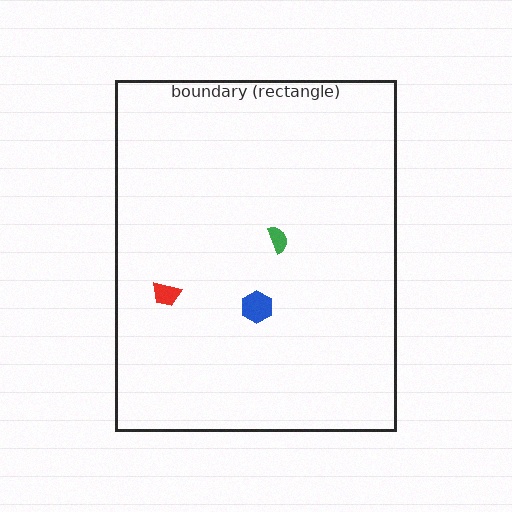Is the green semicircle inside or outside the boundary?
Inside.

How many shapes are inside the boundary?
3 inside, 0 outside.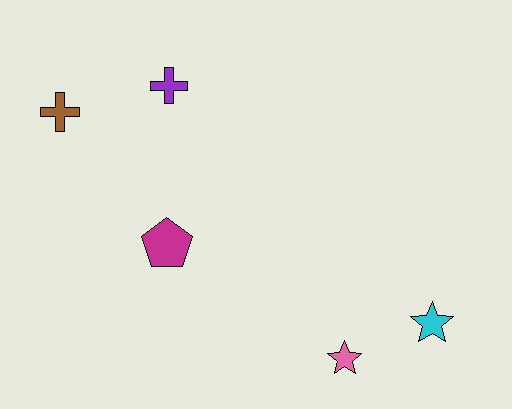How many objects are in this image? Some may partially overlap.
There are 5 objects.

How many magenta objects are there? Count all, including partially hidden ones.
There is 1 magenta object.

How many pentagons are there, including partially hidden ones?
There is 1 pentagon.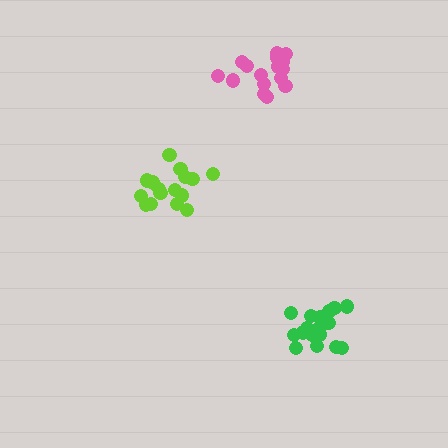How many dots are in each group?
Group 1: 18 dots, Group 2: 16 dots, Group 3: 18 dots (52 total).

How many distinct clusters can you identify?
There are 3 distinct clusters.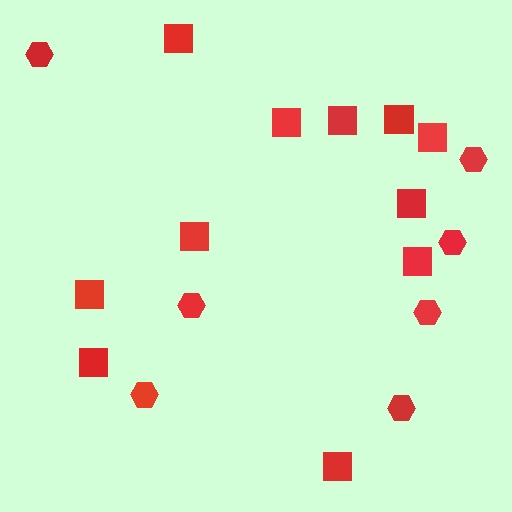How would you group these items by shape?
There are 2 groups: one group of squares (11) and one group of hexagons (7).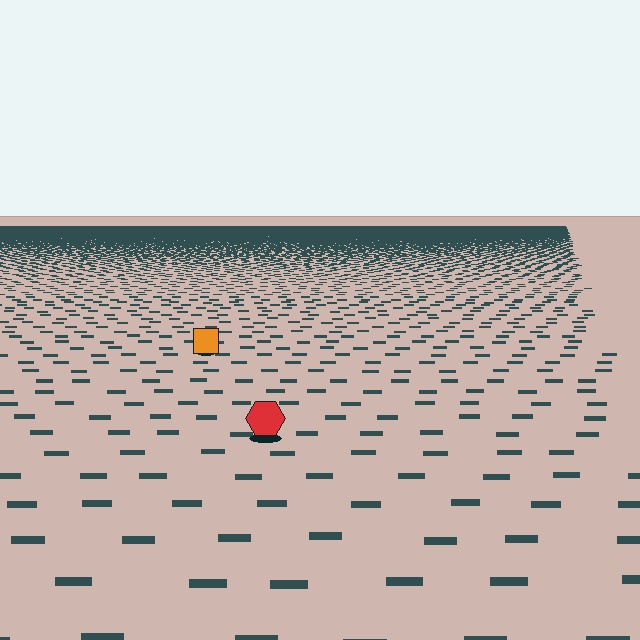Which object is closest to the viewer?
The red hexagon is closest. The texture marks near it are larger and more spread out.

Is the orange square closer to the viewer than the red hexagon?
No. The red hexagon is closer — you can tell from the texture gradient: the ground texture is coarser near it.